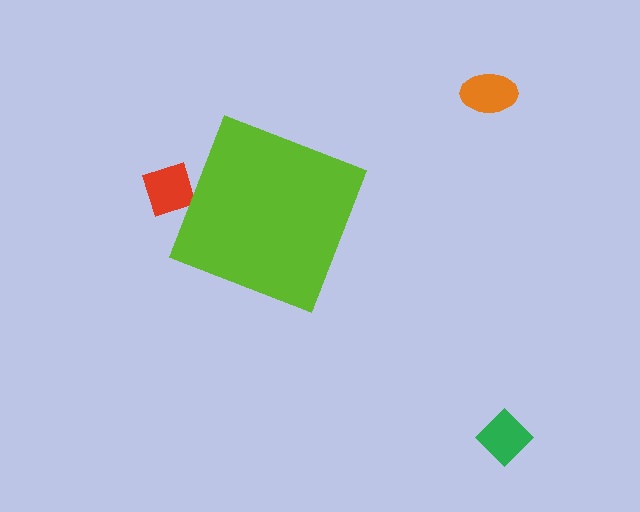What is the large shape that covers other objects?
A lime diamond.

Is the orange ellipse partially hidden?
No, the orange ellipse is fully visible.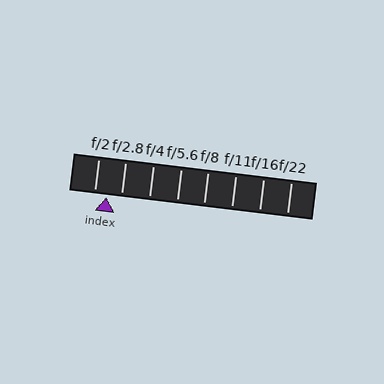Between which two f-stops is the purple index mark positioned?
The index mark is between f/2 and f/2.8.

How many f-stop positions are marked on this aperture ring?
There are 8 f-stop positions marked.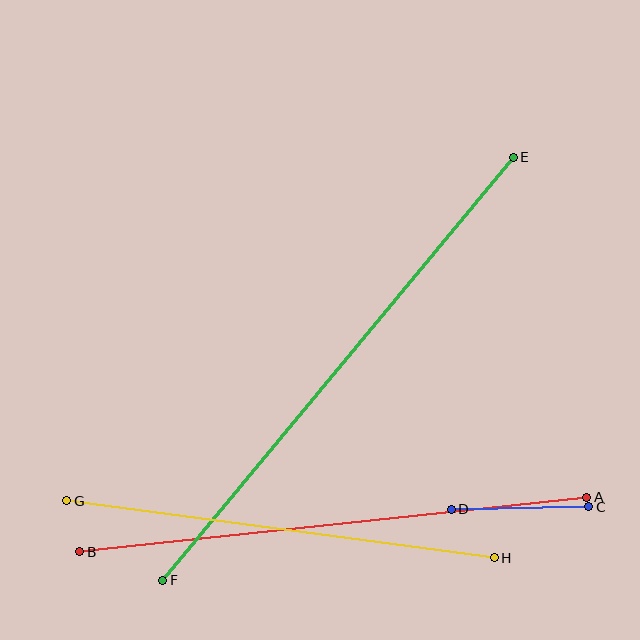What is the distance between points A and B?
The distance is approximately 510 pixels.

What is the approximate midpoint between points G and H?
The midpoint is at approximately (280, 529) pixels.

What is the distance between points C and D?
The distance is approximately 138 pixels.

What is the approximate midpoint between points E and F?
The midpoint is at approximately (338, 369) pixels.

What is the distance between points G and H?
The distance is approximately 432 pixels.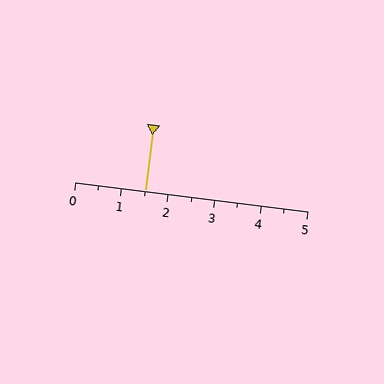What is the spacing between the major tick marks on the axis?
The major ticks are spaced 1 apart.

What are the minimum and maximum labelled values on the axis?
The axis runs from 0 to 5.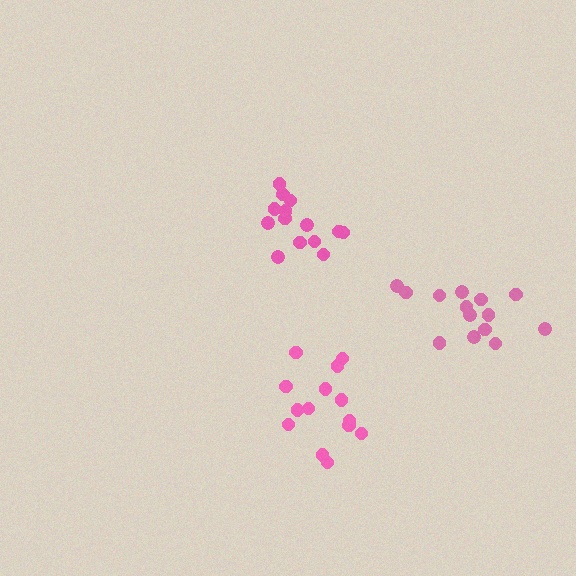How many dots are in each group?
Group 1: 14 dots, Group 2: 14 dots, Group 3: 14 dots (42 total).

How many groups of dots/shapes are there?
There are 3 groups.